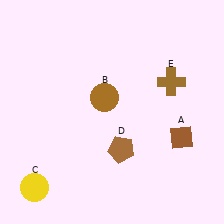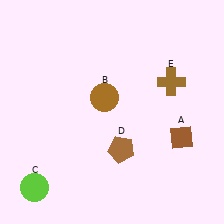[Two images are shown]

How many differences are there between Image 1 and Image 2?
There is 1 difference between the two images.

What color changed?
The circle (C) changed from yellow in Image 1 to lime in Image 2.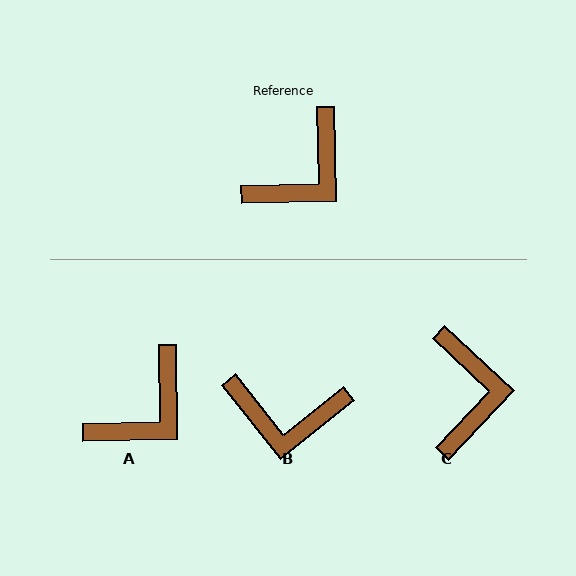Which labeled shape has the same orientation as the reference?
A.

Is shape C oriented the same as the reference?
No, it is off by about 46 degrees.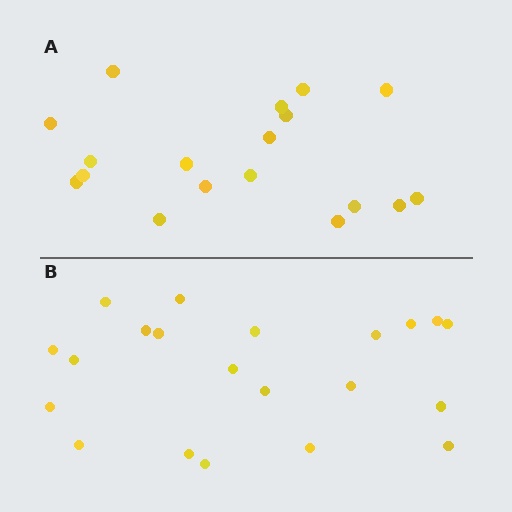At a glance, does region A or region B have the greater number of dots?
Region B (the bottom region) has more dots.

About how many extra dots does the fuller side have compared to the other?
Region B has just a few more — roughly 2 or 3 more dots than region A.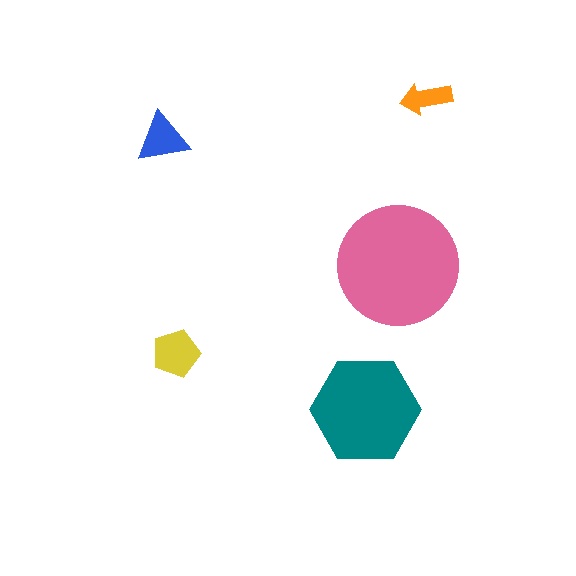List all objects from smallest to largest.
The orange arrow, the blue triangle, the yellow pentagon, the teal hexagon, the pink circle.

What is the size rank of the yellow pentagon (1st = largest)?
3rd.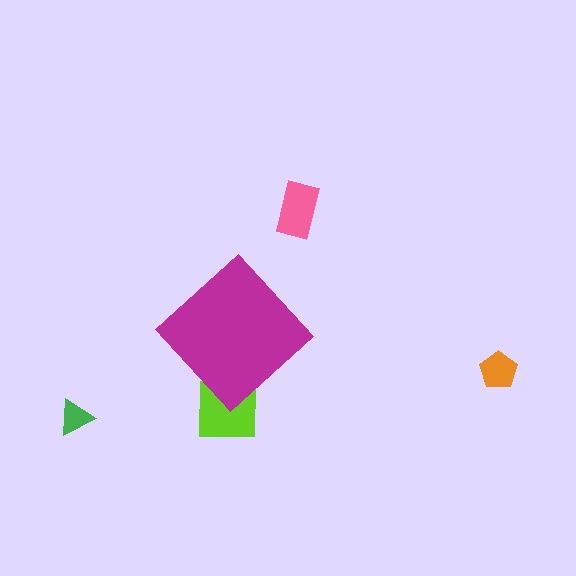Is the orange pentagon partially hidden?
No, the orange pentagon is fully visible.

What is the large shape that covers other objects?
A magenta diamond.